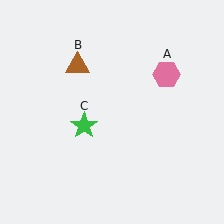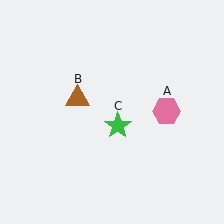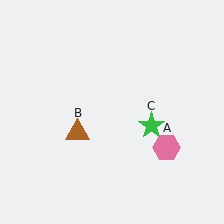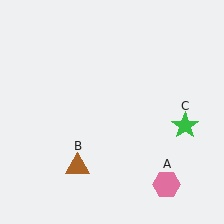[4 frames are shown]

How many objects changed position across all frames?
3 objects changed position: pink hexagon (object A), brown triangle (object B), green star (object C).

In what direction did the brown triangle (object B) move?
The brown triangle (object B) moved down.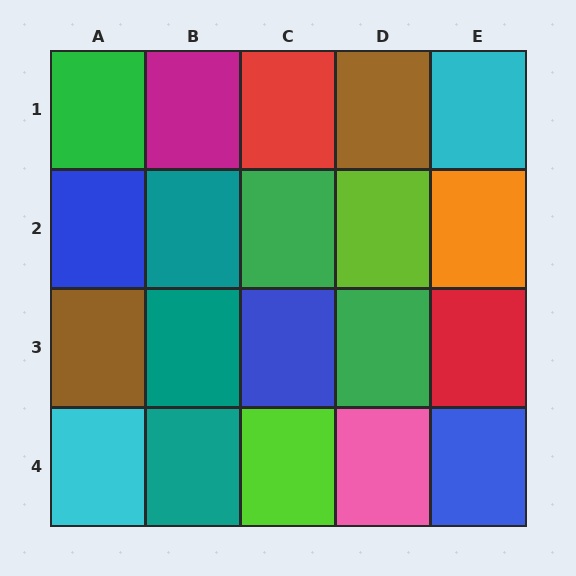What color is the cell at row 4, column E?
Blue.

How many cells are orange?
1 cell is orange.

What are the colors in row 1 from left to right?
Green, magenta, red, brown, cyan.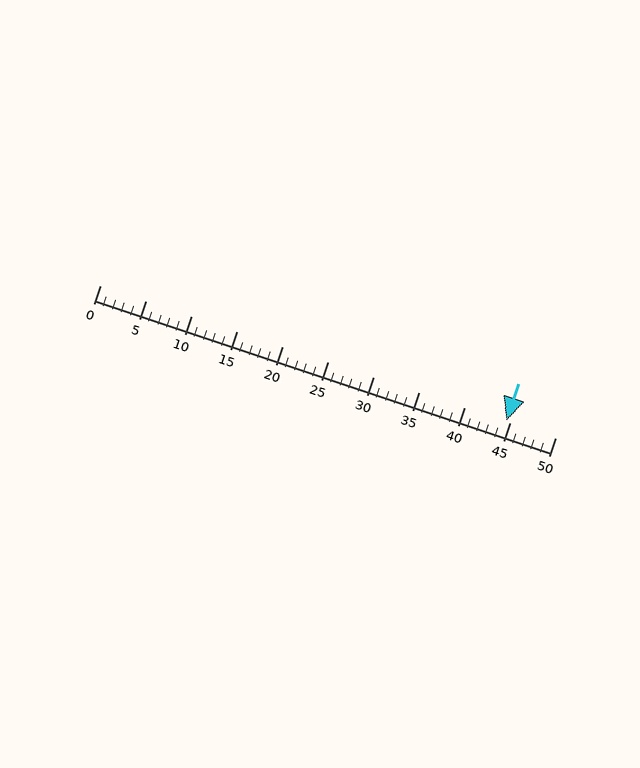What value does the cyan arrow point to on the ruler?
The cyan arrow points to approximately 45.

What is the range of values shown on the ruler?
The ruler shows values from 0 to 50.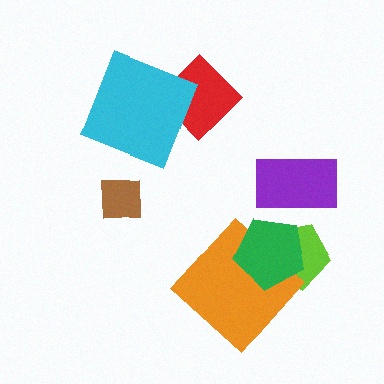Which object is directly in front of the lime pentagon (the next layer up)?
The orange diamond is directly in front of the lime pentagon.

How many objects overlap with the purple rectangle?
0 objects overlap with the purple rectangle.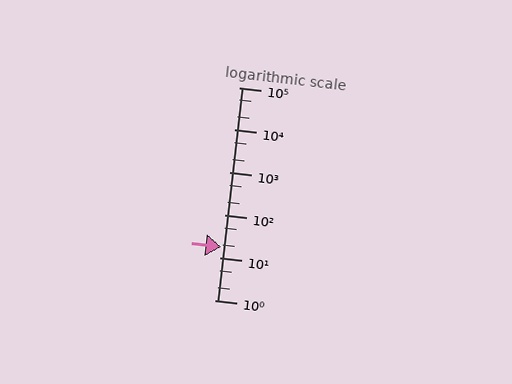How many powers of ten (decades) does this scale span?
The scale spans 5 decades, from 1 to 100000.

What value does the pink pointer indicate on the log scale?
The pointer indicates approximately 18.